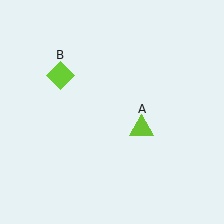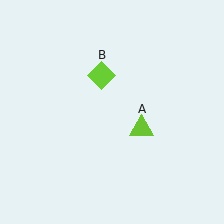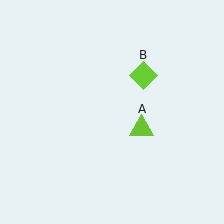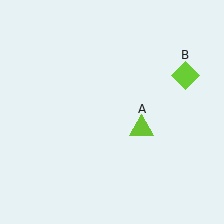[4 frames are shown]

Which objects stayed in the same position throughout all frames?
Lime triangle (object A) remained stationary.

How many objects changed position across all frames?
1 object changed position: lime diamond (object B).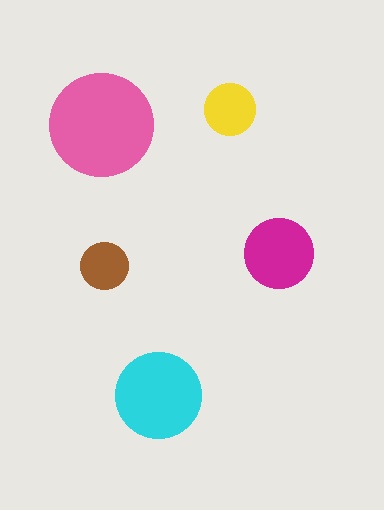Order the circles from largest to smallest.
the pink one, the cyan one, the magenta one, the yellow one, the brown one.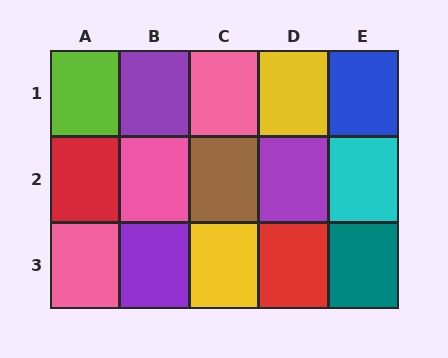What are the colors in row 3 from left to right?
Pink, purple, yellow, red, teal.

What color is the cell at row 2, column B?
Pink.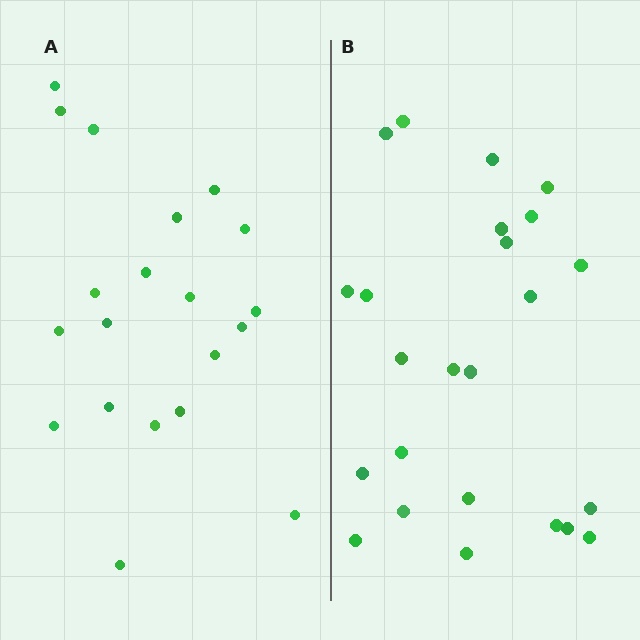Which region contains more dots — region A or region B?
Region B (the right region) has more dots.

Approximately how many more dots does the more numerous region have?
Region B has about 4 more dots than region A.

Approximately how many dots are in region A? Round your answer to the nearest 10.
About 20 dots.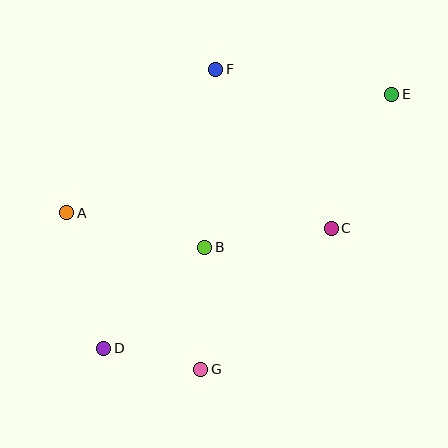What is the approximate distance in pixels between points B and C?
The distance between B and C is approximately 128 pixels.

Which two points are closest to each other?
Points D and G are closest to each other.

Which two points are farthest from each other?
Points D and E are farthest from each other.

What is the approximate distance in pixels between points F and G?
The distance between F and G is approximately 300 pixels.